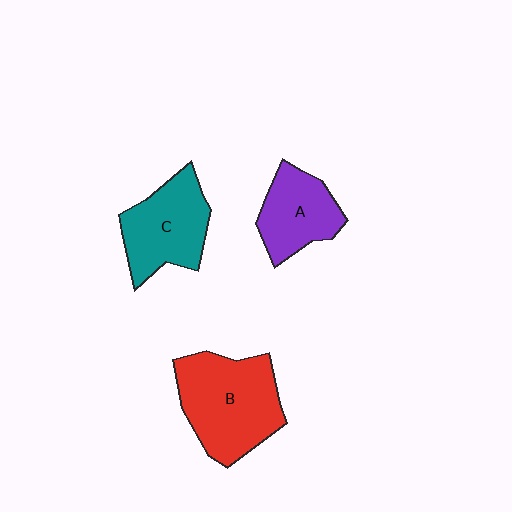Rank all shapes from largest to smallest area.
From largest to smallest: B (red), C (teal), A (purple).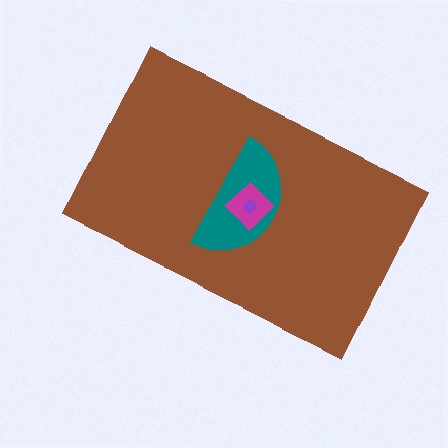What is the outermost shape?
The brown rectangle.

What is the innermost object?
The purple circle.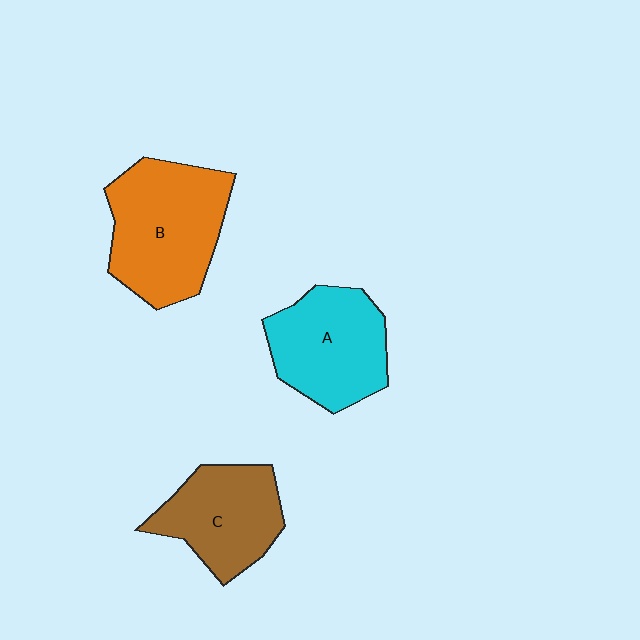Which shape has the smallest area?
Shape C (brown).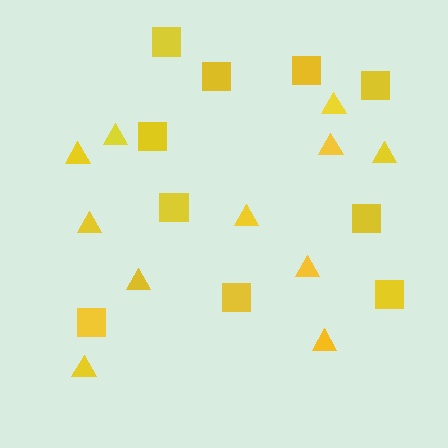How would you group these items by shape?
There are 2 groups: one group of triangles (11) and one group of squares (10).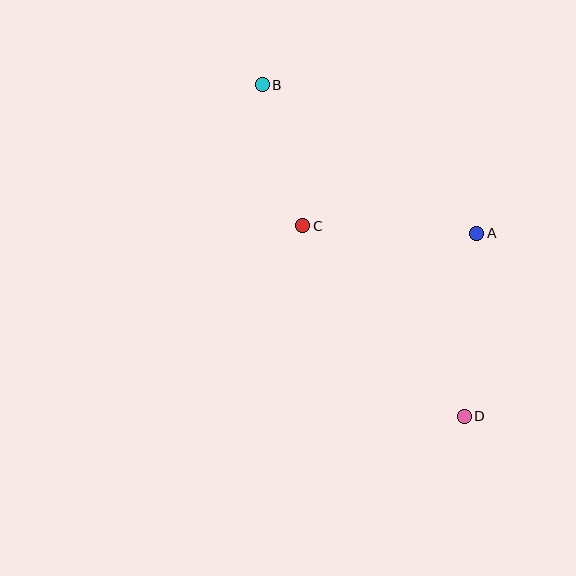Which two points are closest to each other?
Points B and C are closest to each other.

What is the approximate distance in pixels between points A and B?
The distance between A and B is approximately 261 pixels.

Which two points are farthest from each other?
Points B and D are farthest from each other.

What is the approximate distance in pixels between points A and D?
The distance between A and D is approximately 184 pixels.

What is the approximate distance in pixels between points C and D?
The distance between C and D is approximately 250 pixels.